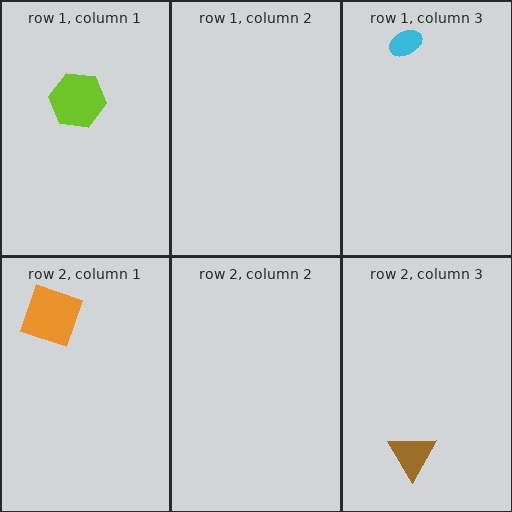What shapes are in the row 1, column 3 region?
The cyan ellipse.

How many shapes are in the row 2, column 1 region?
1.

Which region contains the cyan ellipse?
The row 1, column 3 region.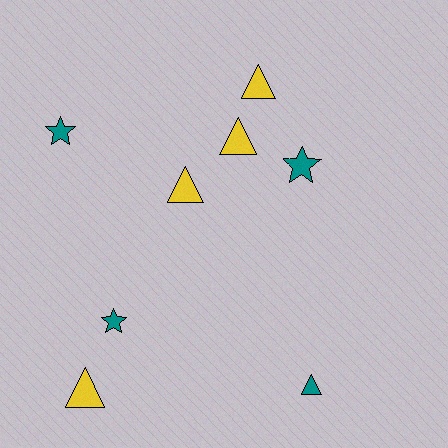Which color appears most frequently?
Teal, with 4 objects.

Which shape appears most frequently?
Triangle, with 5 objects.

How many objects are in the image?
There are 8 objects.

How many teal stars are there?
There are 3 teal stars.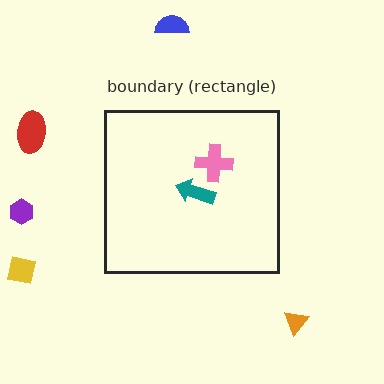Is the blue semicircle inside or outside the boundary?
Outside.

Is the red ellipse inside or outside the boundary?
Outside.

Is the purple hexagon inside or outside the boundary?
Outside.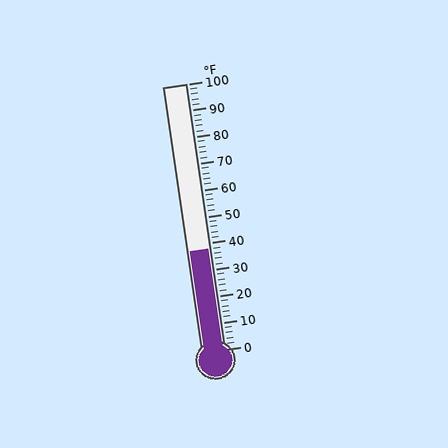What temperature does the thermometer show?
The thermometer shows approximately 38°F.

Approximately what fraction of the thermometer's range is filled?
The thermometer is filled to approximately 40% of its range.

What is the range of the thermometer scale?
The thermometer scale ranges from 0°F to 100°F.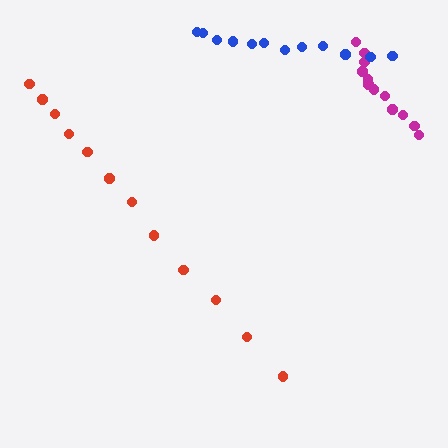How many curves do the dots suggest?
There are 3 distinct paths.